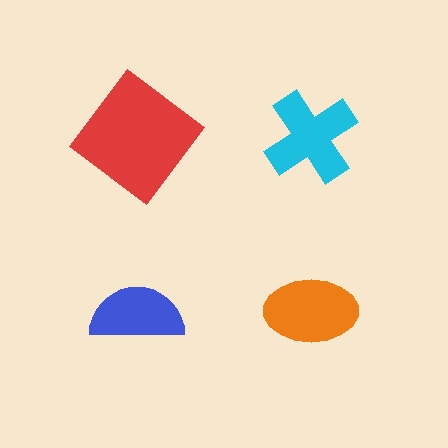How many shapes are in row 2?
2 shapes.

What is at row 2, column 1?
A blue semicircle.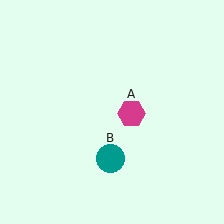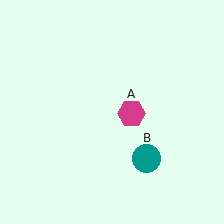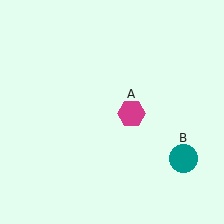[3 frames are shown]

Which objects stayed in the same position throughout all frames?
Magenta hexagon (object A) remained stationary.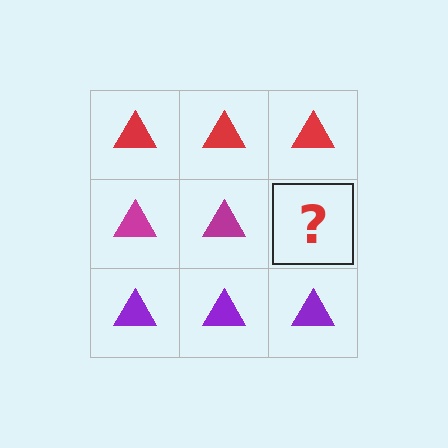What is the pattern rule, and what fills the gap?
The rule is that each row has a consistent color. The gap should be filled with a magenta triangle.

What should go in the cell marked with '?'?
The missing cell should contain a magenta triangle.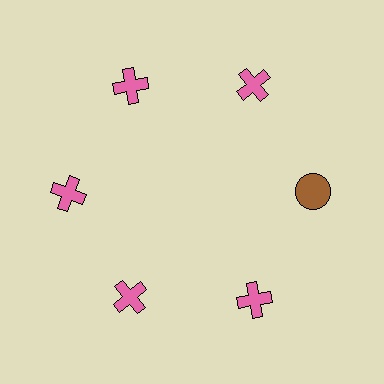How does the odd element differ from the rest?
It differs in both color (brown instead of pink) and shape (circle instead of cross).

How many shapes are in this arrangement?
There are 6 shapes arranged in a ring pattern.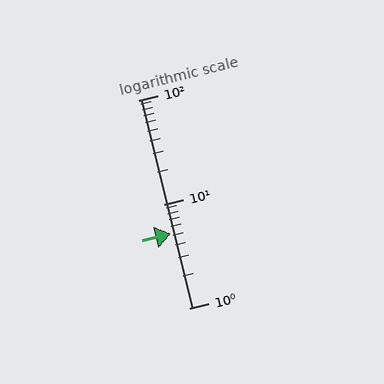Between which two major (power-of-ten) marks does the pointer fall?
The pointer is between 1 and 10.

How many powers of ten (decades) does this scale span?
The scale spans 2 decades, from 1 to 100.